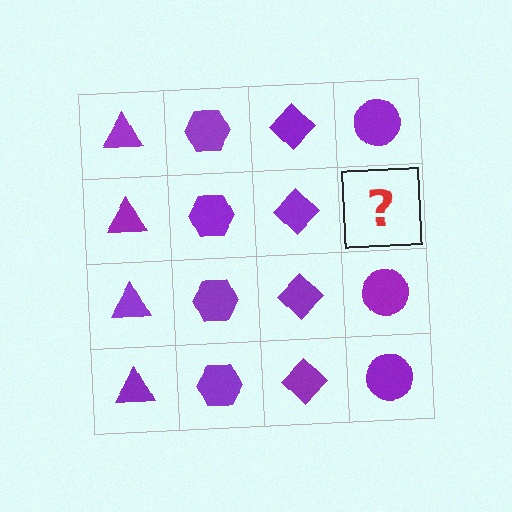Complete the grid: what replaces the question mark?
The question mark should be replaced with a purple circle.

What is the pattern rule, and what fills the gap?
The rule is that each column has a consistent shape. The gap should be filled with a purple circle.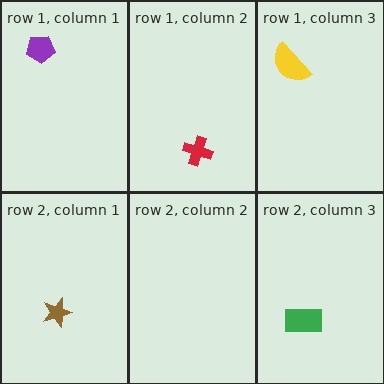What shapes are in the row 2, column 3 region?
The green rectangle.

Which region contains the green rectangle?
The row 2, column 3 region.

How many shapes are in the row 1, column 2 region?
1.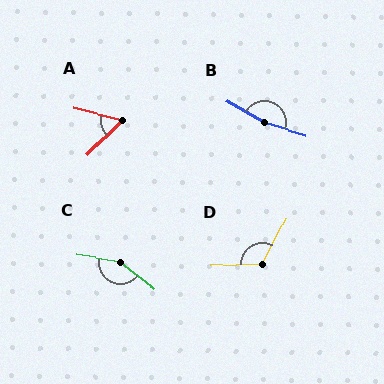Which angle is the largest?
B, at approximately 167 degrees.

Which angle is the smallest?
A, at approximately 58 degrees.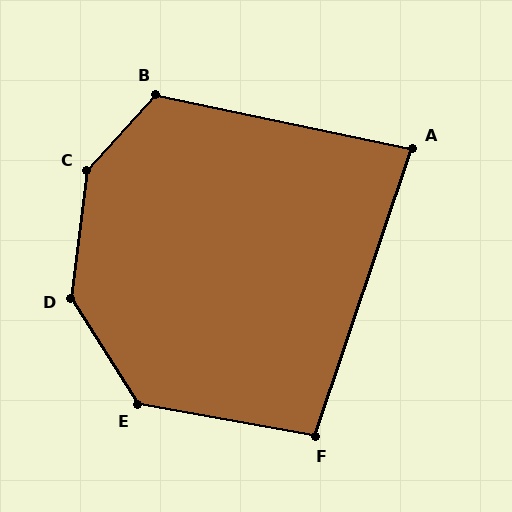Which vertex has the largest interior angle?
C, at approximately 145 degrees.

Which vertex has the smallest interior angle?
A, at approximately 83 degrees.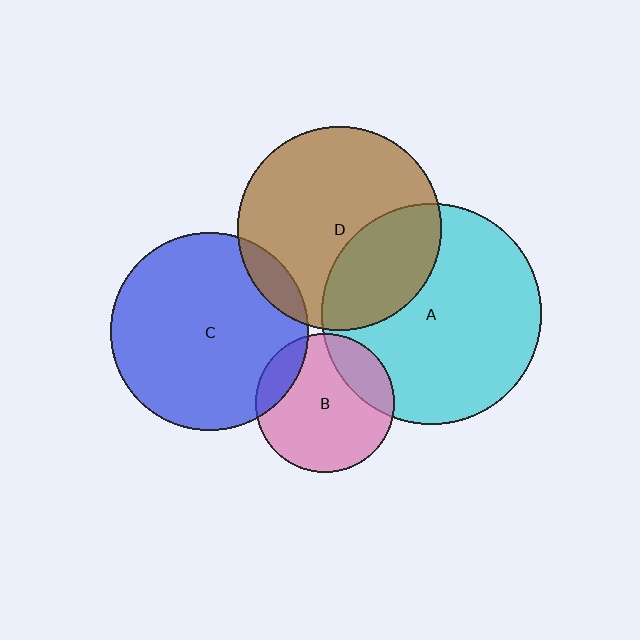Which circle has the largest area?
Circle A (cyan).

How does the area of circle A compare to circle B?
Approximately 2.5 times.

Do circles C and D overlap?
Yes.